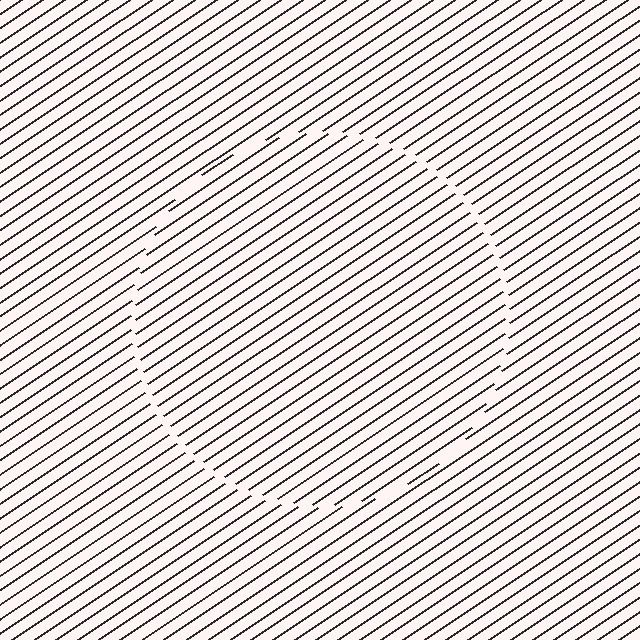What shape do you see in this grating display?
An illusory circle. The interior of the shape contains the same grating, shifted by half a period — the contour is defined by the phase discontinuity where line-ends from the inner and outer gratings abut.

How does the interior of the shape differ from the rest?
The interior of the shape contains the same grating, shifted by half a period — the contour is defined by the phase discontinuity where line-ends from the inner and outer gratings abut.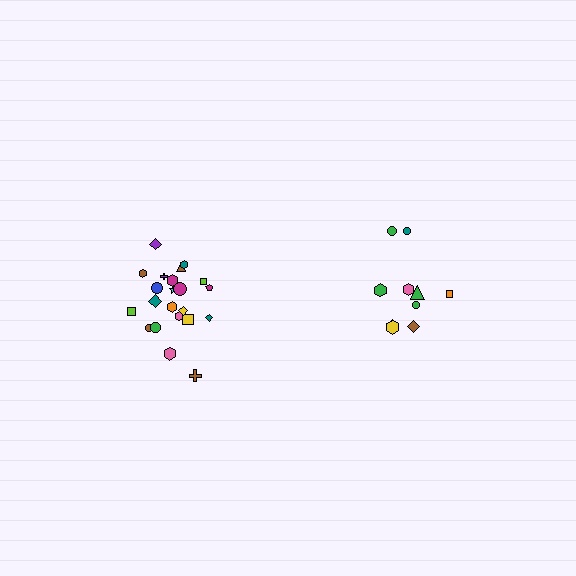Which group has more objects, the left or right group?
The left group.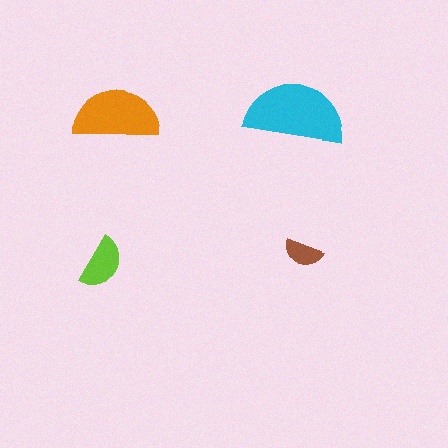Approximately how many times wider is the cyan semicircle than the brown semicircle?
About 2.5 times wider.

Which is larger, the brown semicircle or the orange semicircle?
The orange one.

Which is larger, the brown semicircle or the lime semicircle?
The lime one.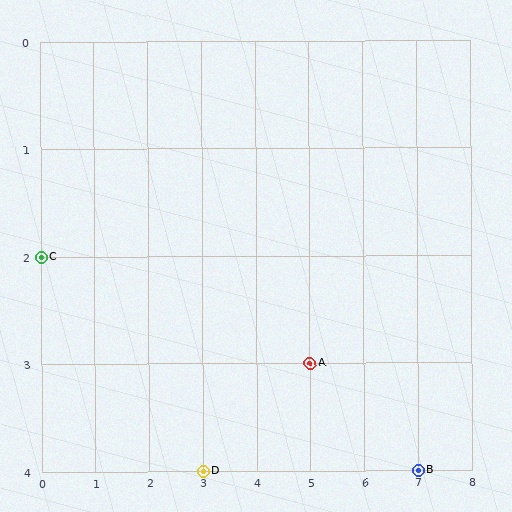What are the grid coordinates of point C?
Point C is at grid coordinates (0, 2).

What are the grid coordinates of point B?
Point B is at grid coordinates (7, 4).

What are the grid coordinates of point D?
Point D is at grid coordinates (3, 4).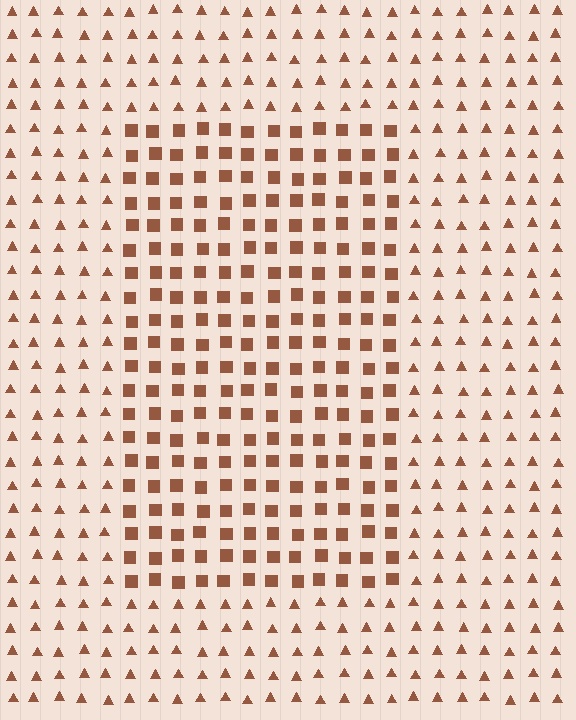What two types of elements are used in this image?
The image uses squares inside the rectangle region and triangles outside it.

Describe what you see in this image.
The image is filled with small brown elements arranged in a uniform grid. A rectangle-shaped region contains squares, while the surrounding area contains triangles. The boundary is defined purely by the change in element shape.